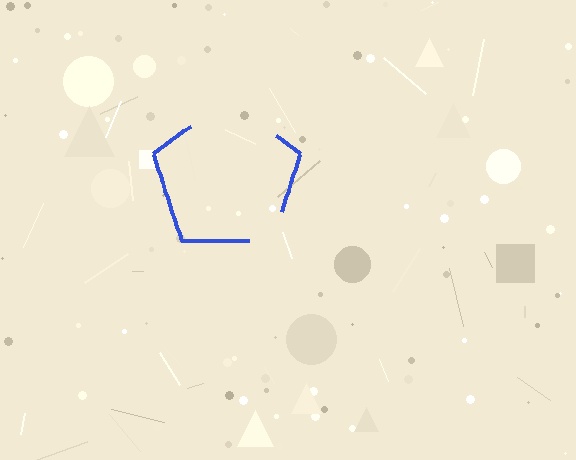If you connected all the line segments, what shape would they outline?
They would outline a pentagon.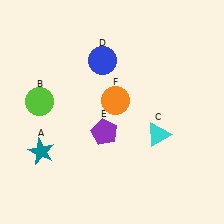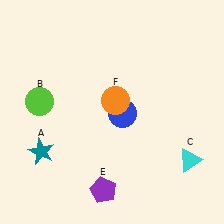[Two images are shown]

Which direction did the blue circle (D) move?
The blue circle (D) moved down.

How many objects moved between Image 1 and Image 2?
3 objects moved between the two images.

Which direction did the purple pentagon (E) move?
The purple pentagon (E) moved down.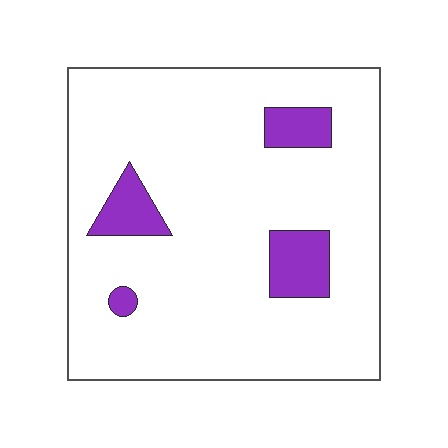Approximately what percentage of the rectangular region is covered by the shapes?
Approximately 10%.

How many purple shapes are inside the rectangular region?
4.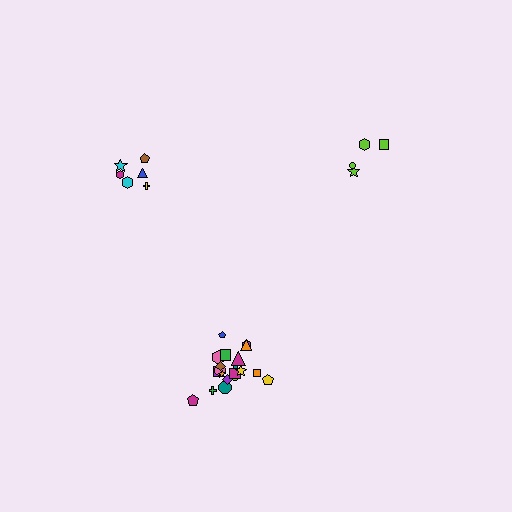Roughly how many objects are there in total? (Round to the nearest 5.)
Roughly 30 objects in total.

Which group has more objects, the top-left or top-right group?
The top-left group.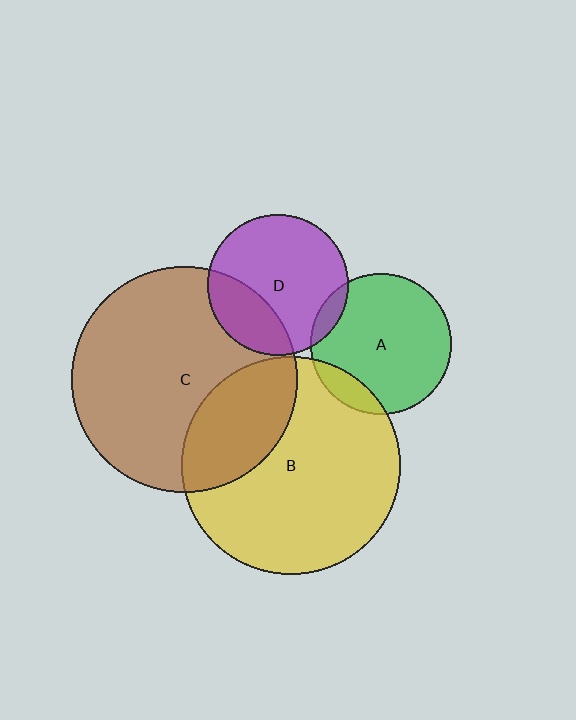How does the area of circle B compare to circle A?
Approximately 2.4 times.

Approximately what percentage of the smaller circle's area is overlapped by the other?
Approximately 30%.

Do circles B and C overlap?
Yes.